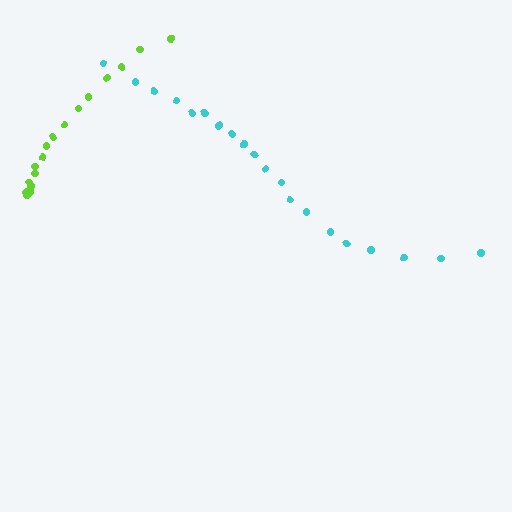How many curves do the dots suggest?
There are 2 distinct paths.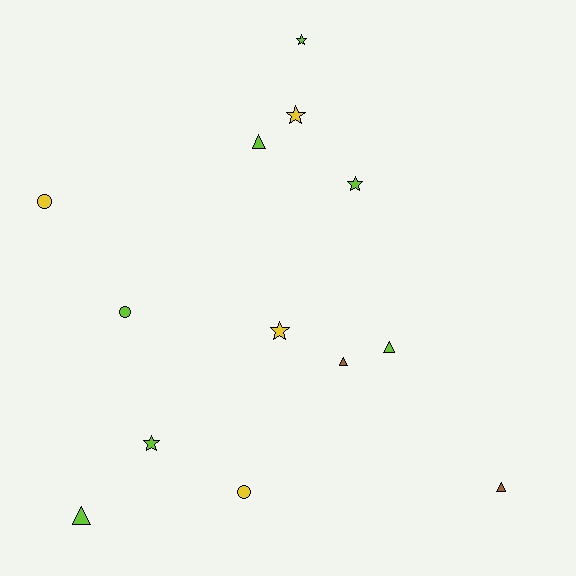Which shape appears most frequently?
Triangle, with 5 objects.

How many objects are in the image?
There are 13 objects.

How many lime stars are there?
There are 3 lime stars.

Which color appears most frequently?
Lime, with 7 objects.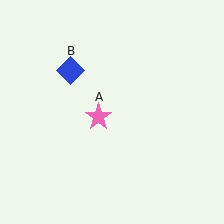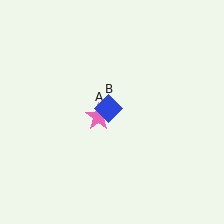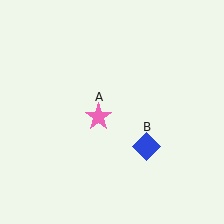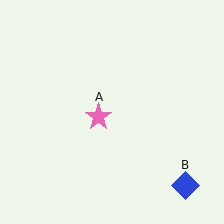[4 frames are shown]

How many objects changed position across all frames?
1 object changed position: blue diamond (object B).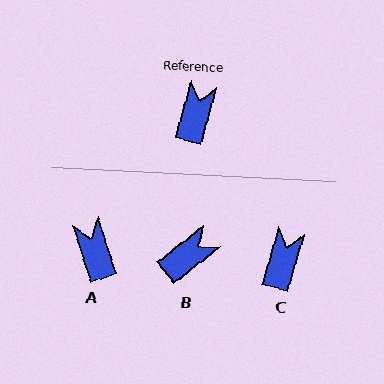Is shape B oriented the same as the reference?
No, it is off by about 36 degrees.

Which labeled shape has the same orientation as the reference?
C.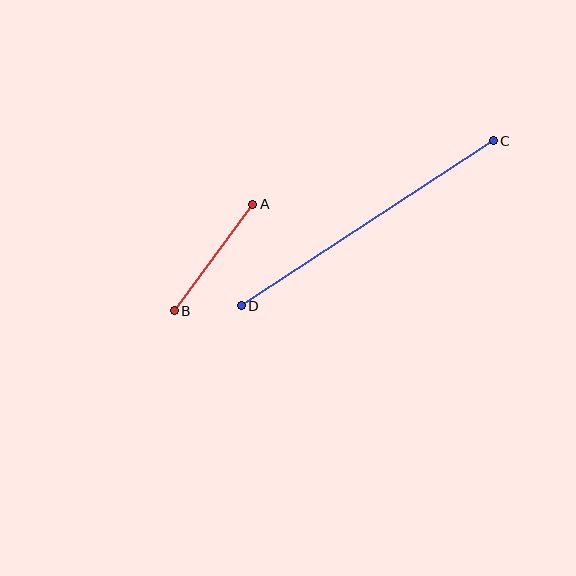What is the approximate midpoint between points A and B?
The midpoint is at approximately (214, 257) pixels.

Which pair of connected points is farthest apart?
Points C and D are farthest apart.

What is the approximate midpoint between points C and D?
The midpoint is at approximately (367, 223) pixels.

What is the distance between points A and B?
The distance is approximately 132 pixels.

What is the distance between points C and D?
The distance is approximately 301 pixels.